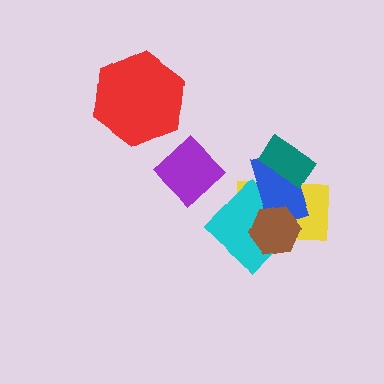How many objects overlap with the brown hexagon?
3 objects overlap with the brown hexagon.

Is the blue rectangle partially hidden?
Yes, it is partially covered by another shape.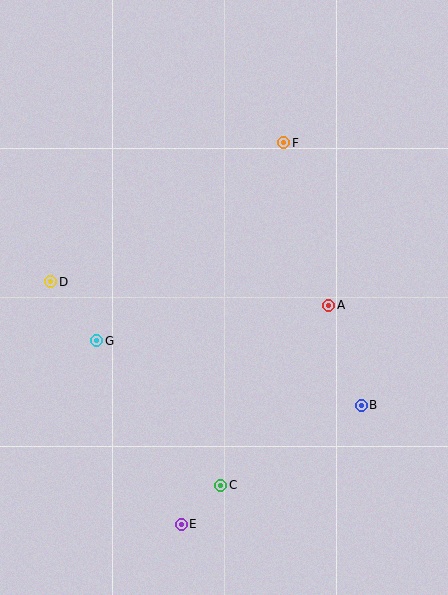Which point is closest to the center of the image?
Point A at (329, 305) is closest to the center.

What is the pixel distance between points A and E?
The distance between A and E is 264 pixels.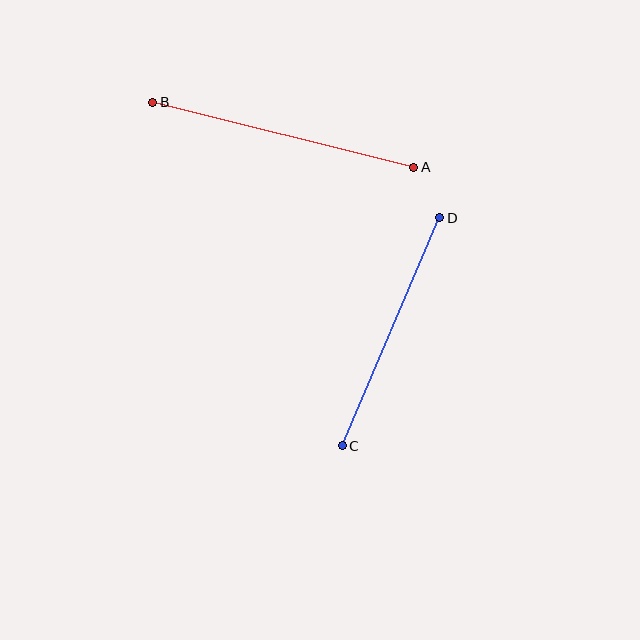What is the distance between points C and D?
The distance is approximately 248 pixels.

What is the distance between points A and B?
The distance is approximately 269 pixels.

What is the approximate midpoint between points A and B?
The midpoint is at approximately (283, 135) pixels.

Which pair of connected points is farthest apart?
Points A and B are farthest apart.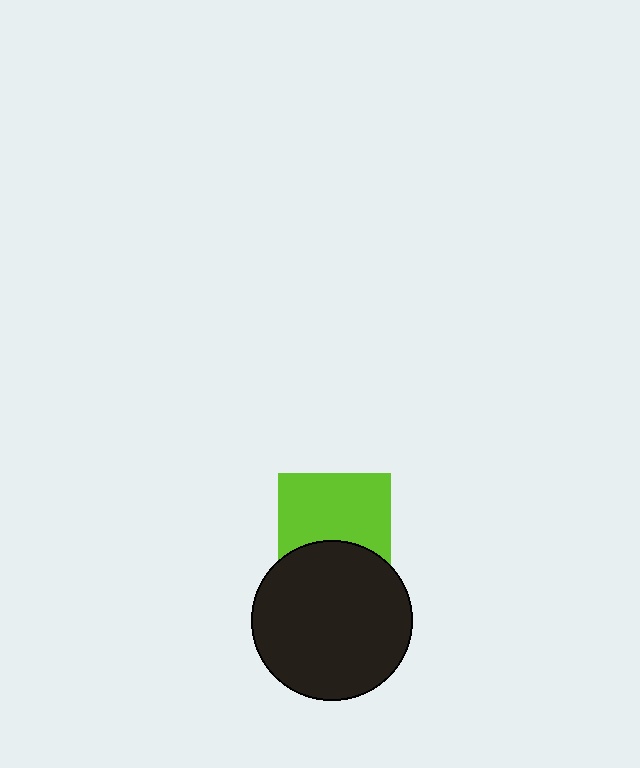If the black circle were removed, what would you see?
You would see the complete lime square.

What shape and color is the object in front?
The object in front is a black circle.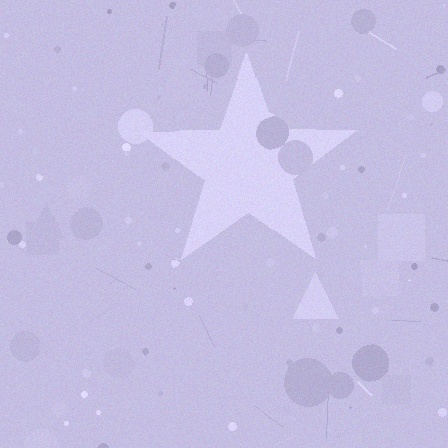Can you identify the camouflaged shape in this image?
The camouflaged shape is a star.